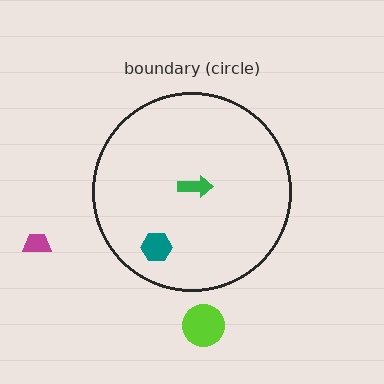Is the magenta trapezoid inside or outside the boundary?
Outside.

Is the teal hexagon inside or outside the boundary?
Inside.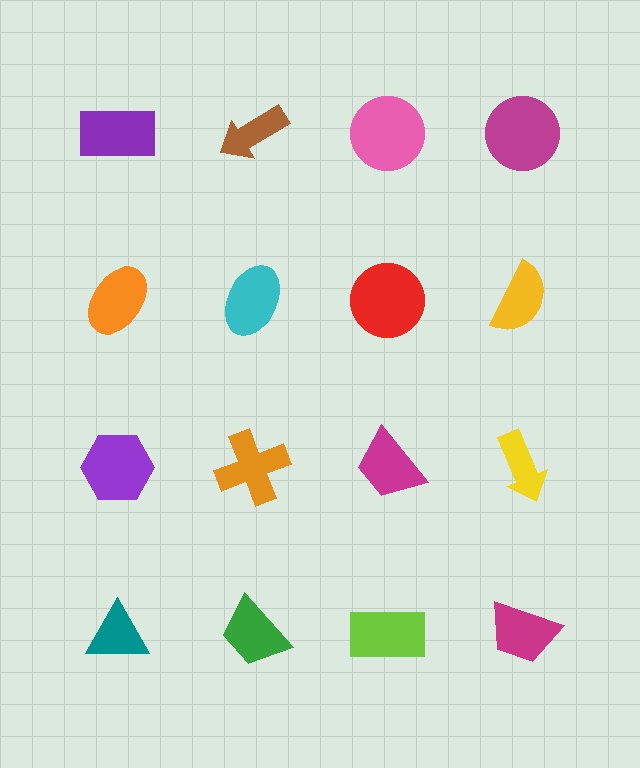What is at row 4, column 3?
A lime rectangle.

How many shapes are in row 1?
4 shapes.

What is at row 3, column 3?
A magenta trapezoid.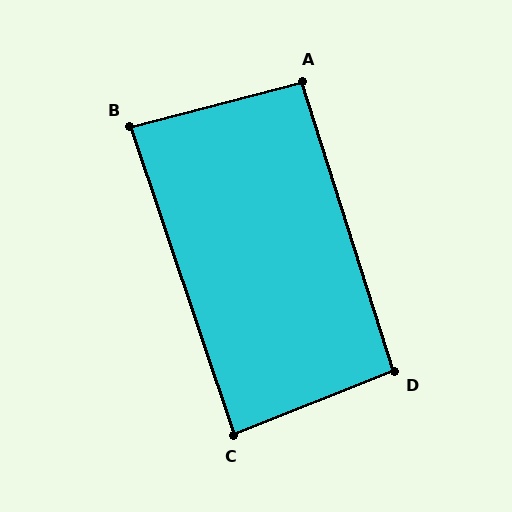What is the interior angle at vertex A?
Approximately 93 degrees (approximately right).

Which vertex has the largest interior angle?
D, at approximately 94 degrees.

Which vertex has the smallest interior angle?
B, at approximately 86 degrees.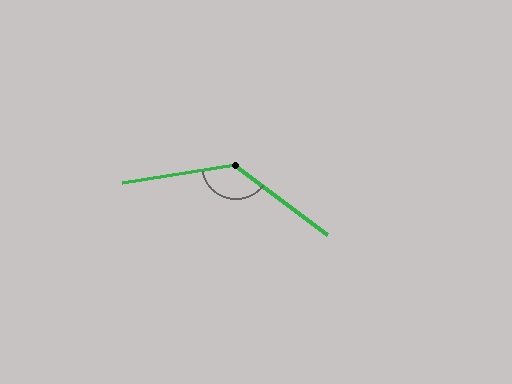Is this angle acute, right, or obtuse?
It is obtuse.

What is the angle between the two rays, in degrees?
Approximately 134 degrees.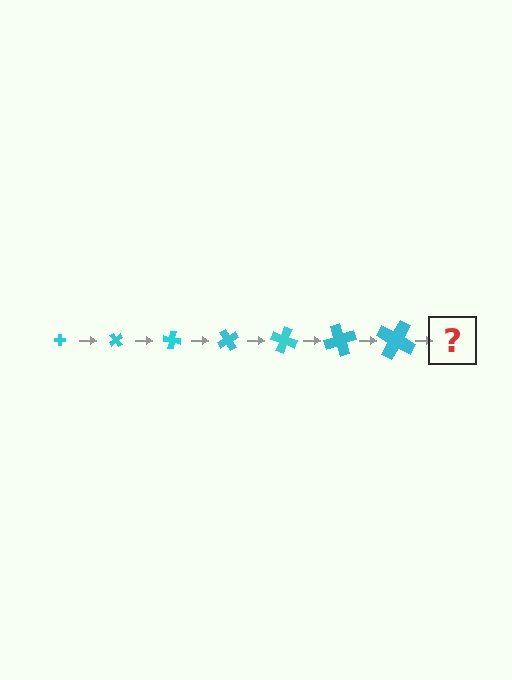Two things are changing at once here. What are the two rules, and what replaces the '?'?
The two rules are that the cross grows larger each step and it rotates 50 degrees each step. The '?' should be a cross, larger than the previous one and rotated 350 degrees from the start.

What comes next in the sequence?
The next element should be a cross, larger than the previous one and rotated 350 degrees from the start.